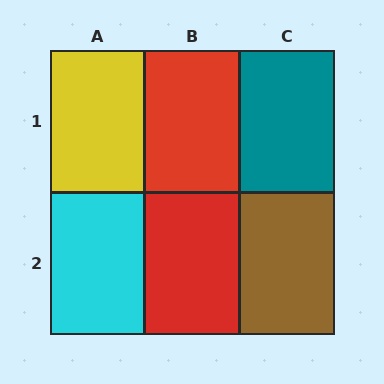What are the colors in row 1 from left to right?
Yellow, red, teal.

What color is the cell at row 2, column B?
Red.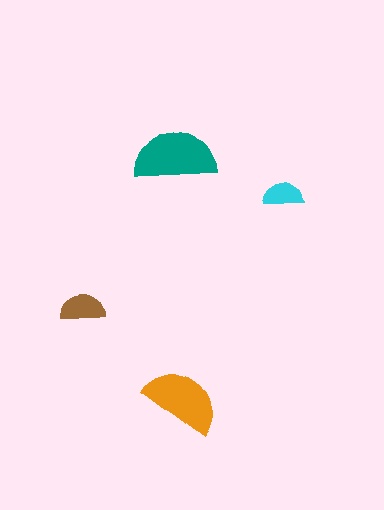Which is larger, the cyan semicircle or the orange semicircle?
The orange one.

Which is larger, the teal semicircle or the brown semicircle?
The teal one.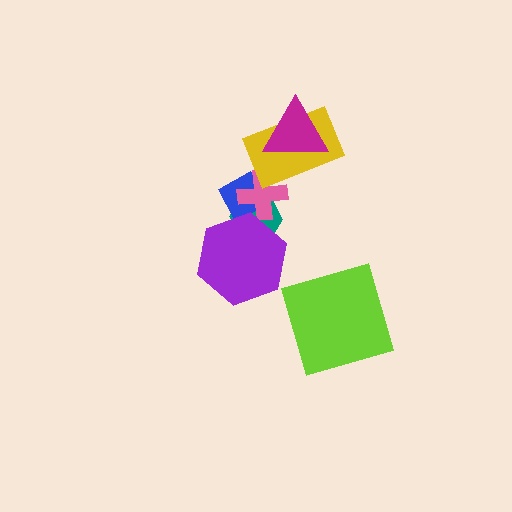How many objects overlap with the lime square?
0 objects overlap with the lime square.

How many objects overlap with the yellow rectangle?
2 objects overlap with the yellow rectangle.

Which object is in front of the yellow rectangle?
The magenta triangle is in front of the yellow rectangle.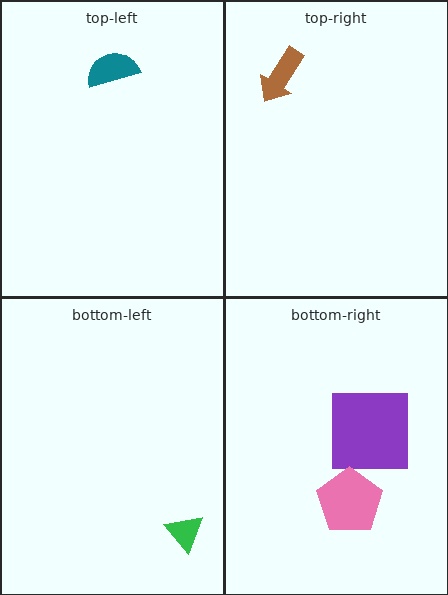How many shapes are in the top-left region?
1.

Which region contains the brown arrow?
The top-right region.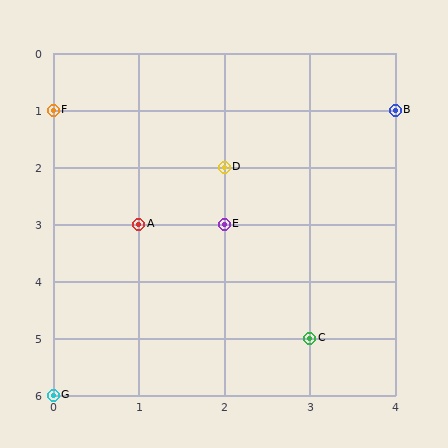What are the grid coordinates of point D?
Point D is at grid coordinates (2, 2).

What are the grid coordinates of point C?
Point C is at grid coordinates (3, 5).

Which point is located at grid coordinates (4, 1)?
Point B is at (4, 1).